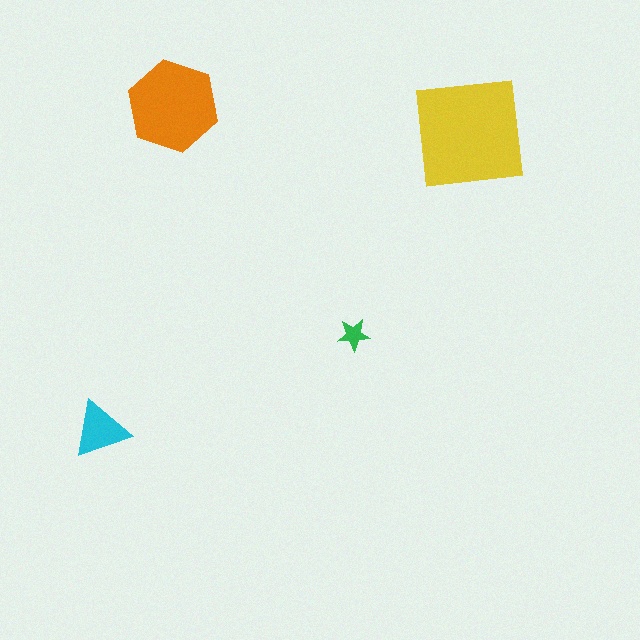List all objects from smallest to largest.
The green star, the cyan triangle, the orange hexagon, the yellow square.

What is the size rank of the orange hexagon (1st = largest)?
2nd.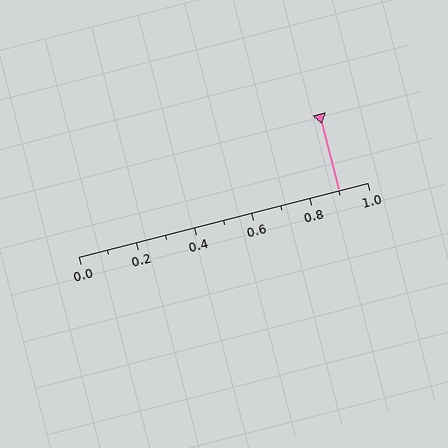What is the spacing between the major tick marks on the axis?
The major ticks are spaced 0.2 apart.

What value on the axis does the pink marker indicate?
The marker indicates approximately 0.9.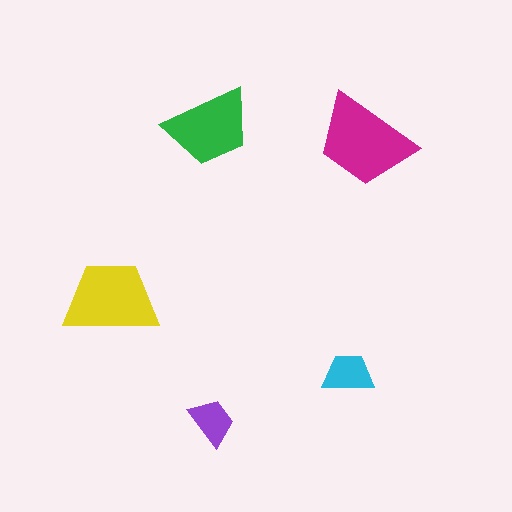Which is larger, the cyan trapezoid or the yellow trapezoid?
The yellow one.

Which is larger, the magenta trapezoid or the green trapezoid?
The magenta one.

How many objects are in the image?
There are 5 objects in the image.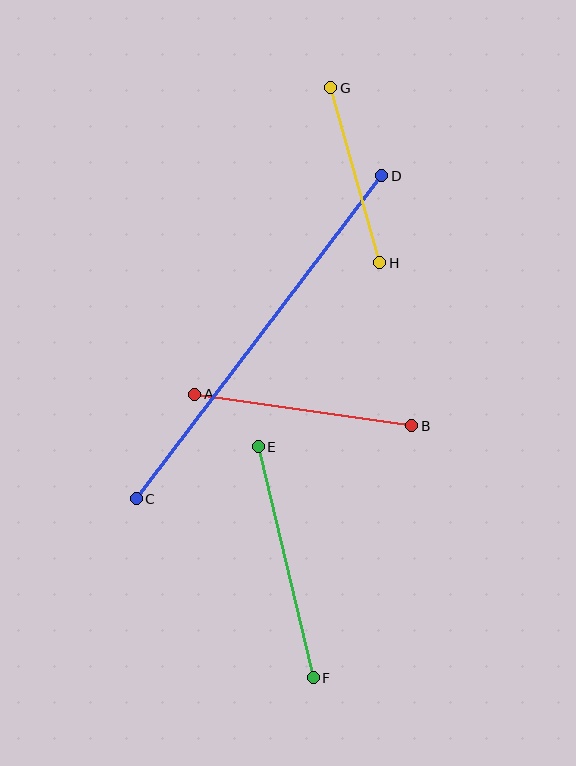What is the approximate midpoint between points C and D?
The midpoint is at approximately (259, 337) pixels.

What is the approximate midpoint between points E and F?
The midpoint is at approximately (286, 562) pixels.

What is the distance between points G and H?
The distance is approximately 182 pixels.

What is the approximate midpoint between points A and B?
The midpoint is at approximately (303, 410) pixels.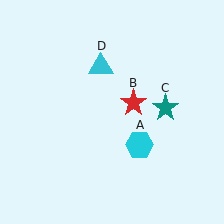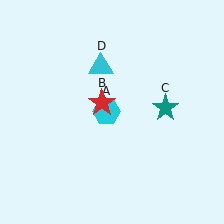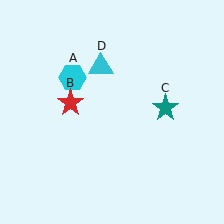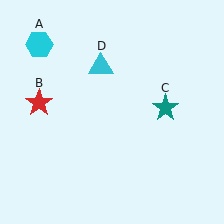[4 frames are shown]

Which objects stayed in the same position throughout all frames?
Teal star (object C) and cyan triangle (object D) remained stationary.